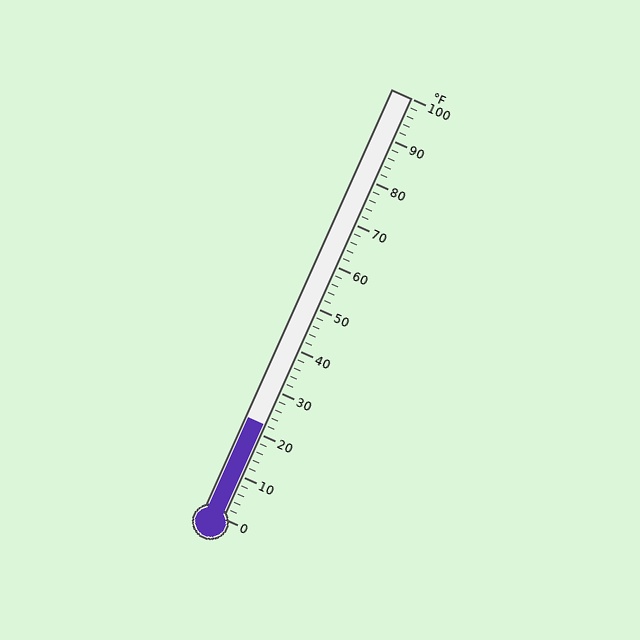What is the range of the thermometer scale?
The thermometer scale ranges from 0°F to 100°F.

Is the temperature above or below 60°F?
The temperature is below 60°F.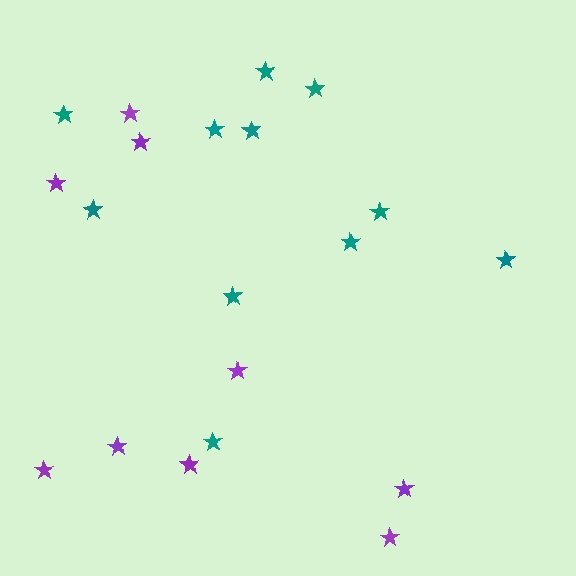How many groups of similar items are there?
There are 2 groups: one group of teal stars (11) and one group of purple stars (9).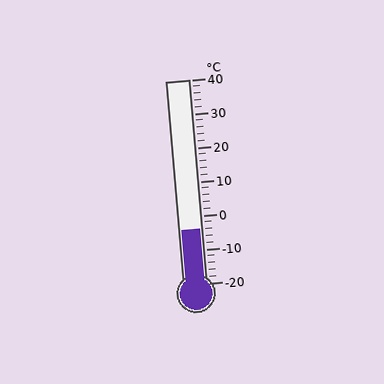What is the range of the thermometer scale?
The thermometer scale ranges from -20°C to 40°C.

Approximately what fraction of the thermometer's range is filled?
The thermometer is filled to approximately 25% of its range.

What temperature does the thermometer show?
The thermometer shows approximately -4°C.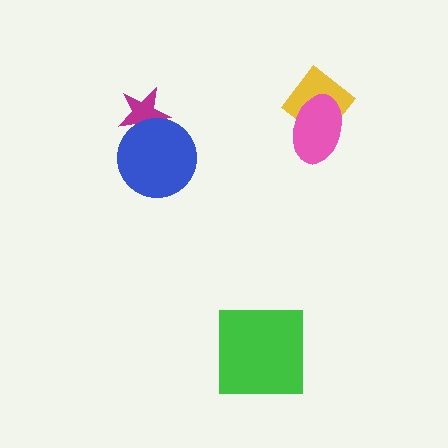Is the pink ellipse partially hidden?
No, no other shape covers it.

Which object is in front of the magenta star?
The blue circle is in front of the magenta star.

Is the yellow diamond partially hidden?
Yes, it is partially covered by another shape.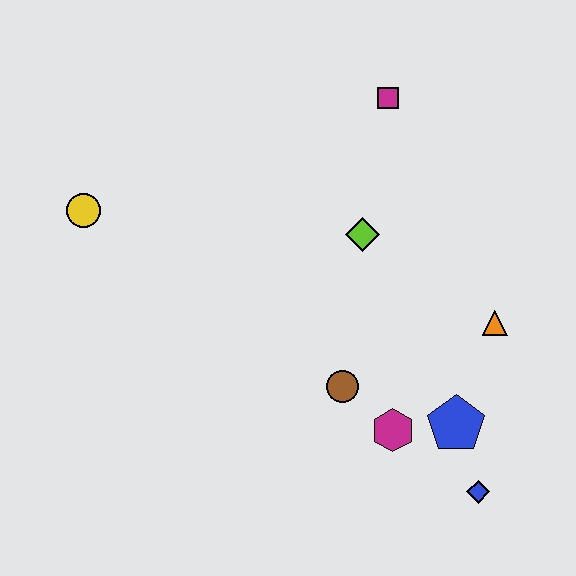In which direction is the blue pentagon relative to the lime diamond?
The blue pentagon is below the lime diamond.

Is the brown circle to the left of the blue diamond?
Yes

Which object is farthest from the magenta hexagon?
The yellow circle is farthest from the magenta hexagon.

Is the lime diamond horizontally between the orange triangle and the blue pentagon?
No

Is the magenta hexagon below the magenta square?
Yes